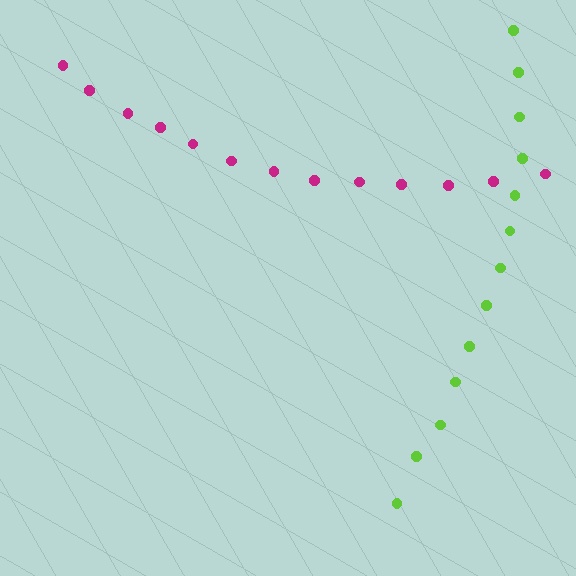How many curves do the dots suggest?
There are 2 distinct paths.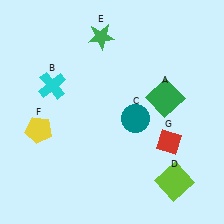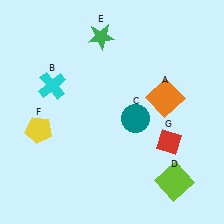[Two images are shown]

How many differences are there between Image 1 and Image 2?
There is 1 difference between the two images.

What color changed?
The square (A) changed from green in Image 1 to orange in Image 2.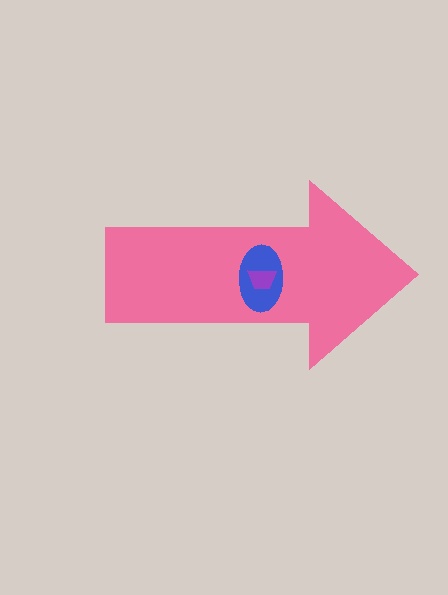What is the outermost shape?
The pink arrow.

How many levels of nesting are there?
3.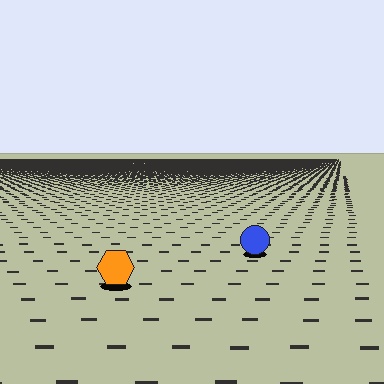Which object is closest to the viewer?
The orange hexagon is closest. The texture marks near it are larger and more spread out.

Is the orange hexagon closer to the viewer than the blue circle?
Yes. The orange hexagon is closer — you can tell from the texture gradient: the ground texture is coarser near it.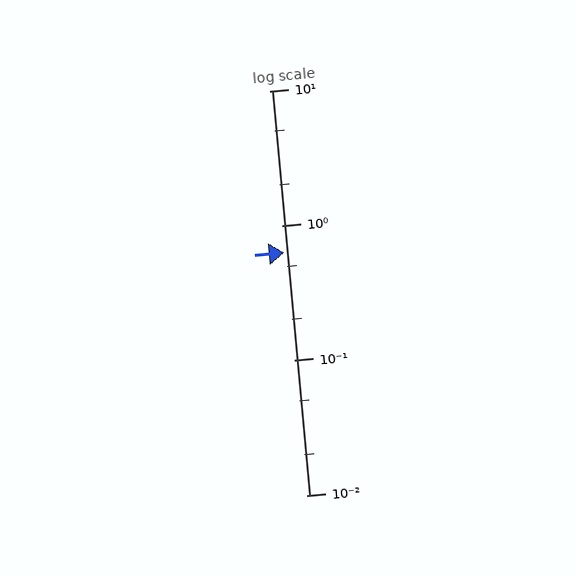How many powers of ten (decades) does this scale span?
The scale spans 3 decades, from 0.01 to 10.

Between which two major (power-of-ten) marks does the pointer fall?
The pointer is between 0.1 and 1.